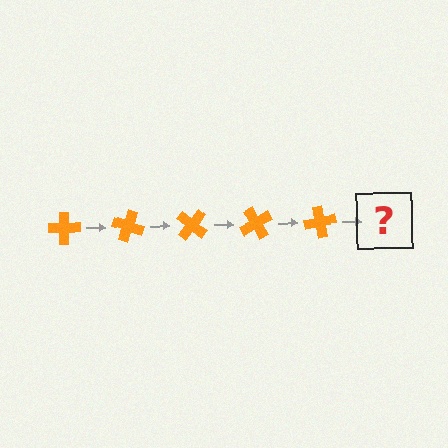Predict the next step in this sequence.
The next step is an orange cross rotated 100 degrees.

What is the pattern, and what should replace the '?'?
The pattern is that the cross rotates 20 degrees each step. The '?' should be an orange cross rotated 100 degrees.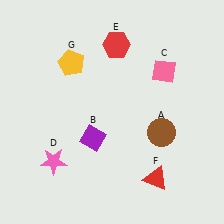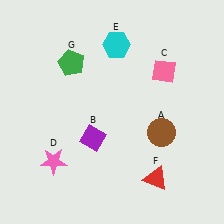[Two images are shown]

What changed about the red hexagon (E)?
In Image 1, E is red. In Image 2, it changed to cyan.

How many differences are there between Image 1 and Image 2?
There are 2 differences between the two images.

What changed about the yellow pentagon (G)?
In Image 1, G is yellow. In Image 2, it changed to green.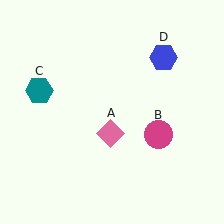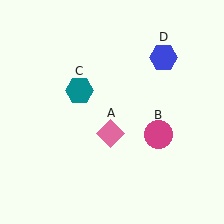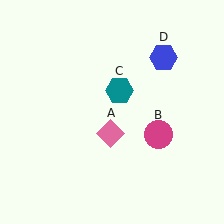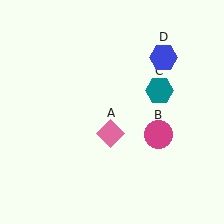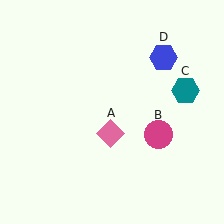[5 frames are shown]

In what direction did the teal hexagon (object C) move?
The teal hexagon (object C) moved right.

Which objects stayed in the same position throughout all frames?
Pink diamond (object A) and magenta circle (object B) and blue hexagon (object D) remained stationary.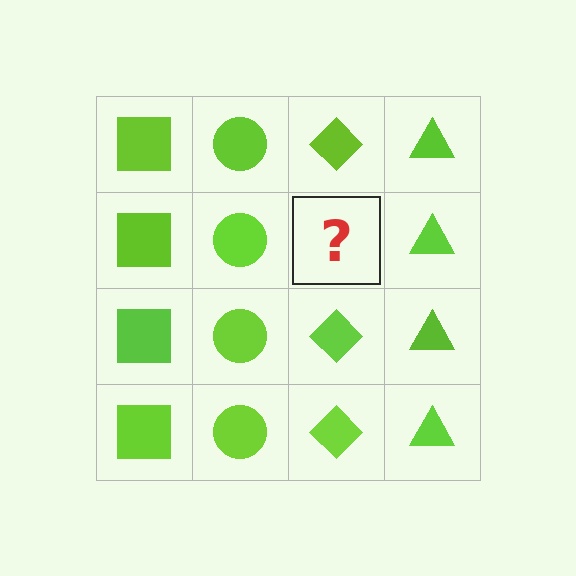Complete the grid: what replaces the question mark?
The question mark should be replaced with a lime diamond.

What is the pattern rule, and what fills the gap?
The rule is that each column has a consistent shape. The gap should be filled with a lime diamond.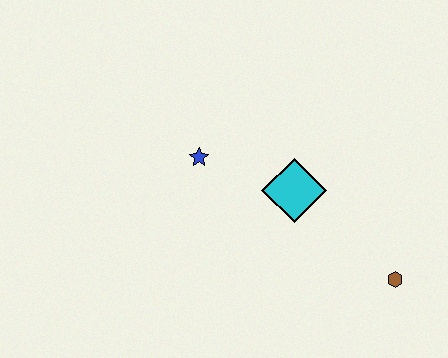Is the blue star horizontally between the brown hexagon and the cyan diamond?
No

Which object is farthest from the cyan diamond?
The brown hexagon is farthest from the cyan diamond.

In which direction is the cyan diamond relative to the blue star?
The cyan diamond is to the right of the blue star.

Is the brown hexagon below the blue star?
Yes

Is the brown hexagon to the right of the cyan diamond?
Yes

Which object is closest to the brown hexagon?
The cyan diamond is closest to the brown hexagon.